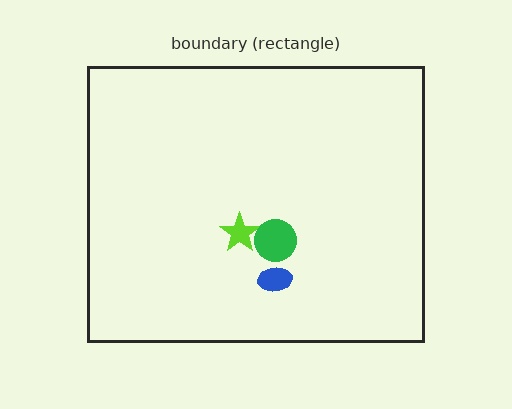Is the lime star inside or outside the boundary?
Inside.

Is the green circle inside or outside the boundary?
Inside.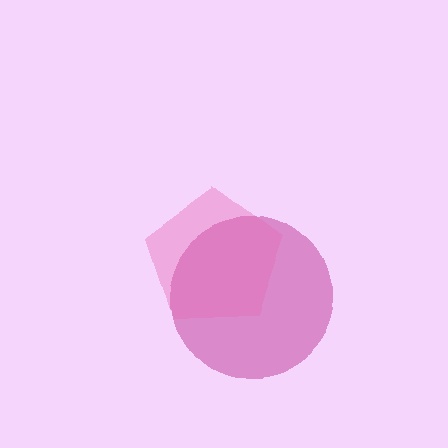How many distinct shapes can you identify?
There are 2 distinct shapes: a magenta circle, a pink pentagon.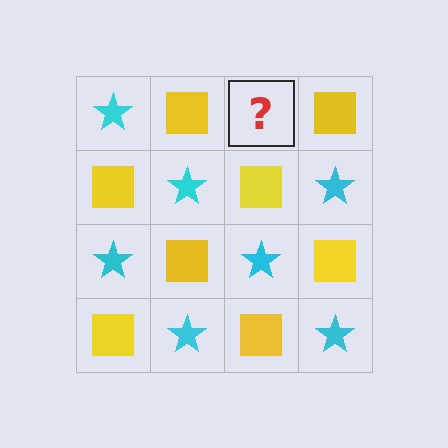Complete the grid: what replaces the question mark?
The question mark should be replaced with a cyan star.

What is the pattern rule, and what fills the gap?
The rule is that it alternates cyan star and yellow square in a checkerboard pattern. The gap should be filled with a cyan star.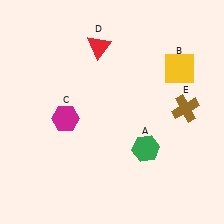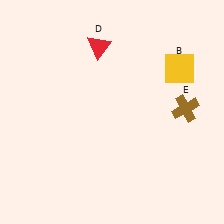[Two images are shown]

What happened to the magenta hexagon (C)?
The magenta hexagon (C) was removed in Image 2. It was in the bottom-left area of Image 1.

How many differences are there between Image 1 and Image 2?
There are 2 differences between the two images.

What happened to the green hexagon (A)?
The green hexagon (A) was removed in Image 2. It was in the bottom-right area of Image 1.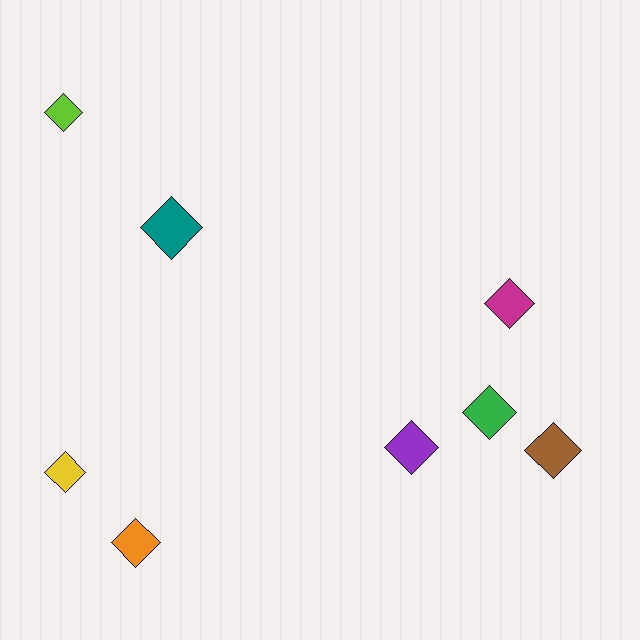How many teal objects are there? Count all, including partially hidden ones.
There is 1 teal object.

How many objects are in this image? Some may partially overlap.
There are 8 objects.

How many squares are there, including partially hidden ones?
There are no squares.